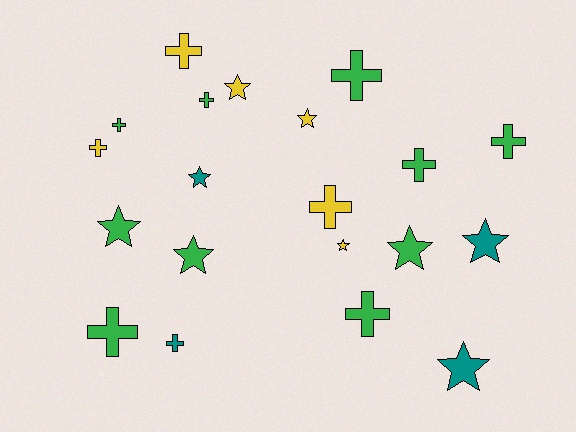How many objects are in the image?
There are 20 objects.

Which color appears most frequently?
Green, with 10 objects.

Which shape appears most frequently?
Cross, with 11 objects.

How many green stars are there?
There are 3 green stars.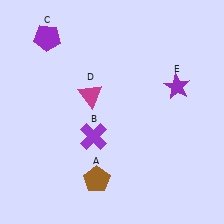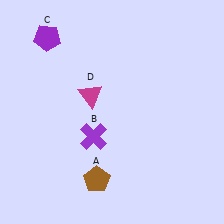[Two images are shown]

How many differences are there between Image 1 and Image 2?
There is 1 difference between the two images.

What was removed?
The purple star (E) was removed in Image 2.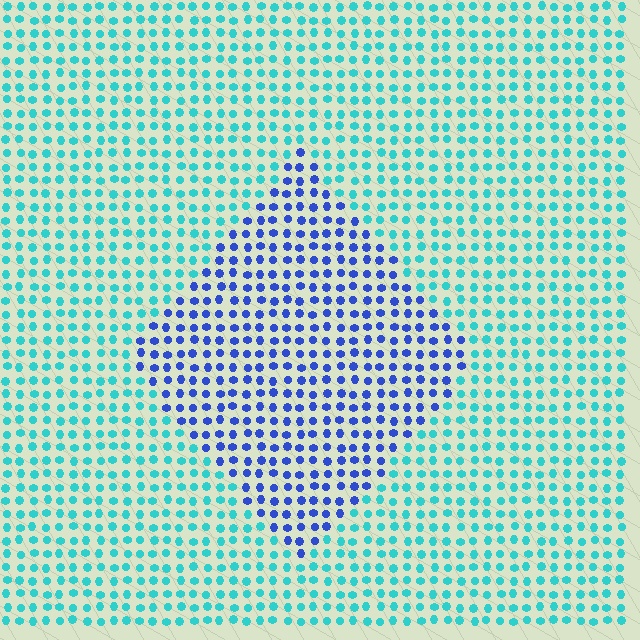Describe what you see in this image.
The image is filled with small cyan elements in a uniform arrangement. A diamond-shaped region is visible where the elements are tinted to a slightly different hue, forming a subtle color boundary.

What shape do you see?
I see a diamond.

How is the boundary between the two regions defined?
The boundary is defined purely by a slight shift in hue (about 51 degrees). Spacing, size, and orientation are identical on both sides.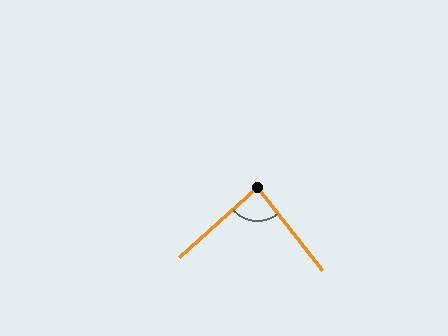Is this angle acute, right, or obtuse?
It is approximately a right angle.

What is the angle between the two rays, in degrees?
Approximately 87 degrees.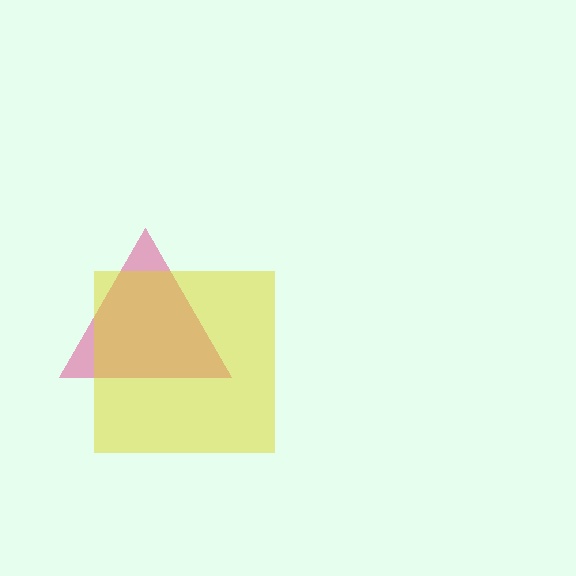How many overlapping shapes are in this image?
There are 2 overlapping shapes in the image.